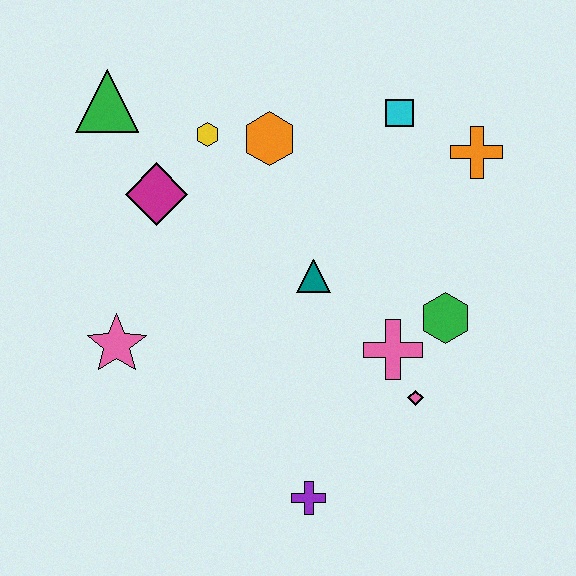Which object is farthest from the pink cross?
The green triangle is farthest from the pink cross.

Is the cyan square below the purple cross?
No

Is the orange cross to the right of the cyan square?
Yes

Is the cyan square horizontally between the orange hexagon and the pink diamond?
Yes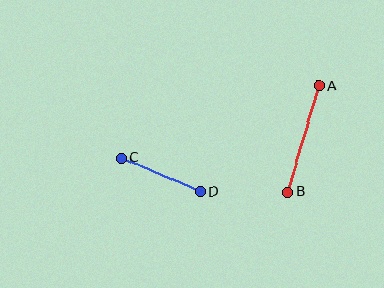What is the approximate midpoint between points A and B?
The midpoint is at approximately (304, 139) pixels.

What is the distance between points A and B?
The distance is approximately 111 pixels.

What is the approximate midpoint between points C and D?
The midpoint is at approximately (161, 175) pixels.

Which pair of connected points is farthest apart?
Points A and B are farthest apart.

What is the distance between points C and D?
The distance is approximately 85 pixels.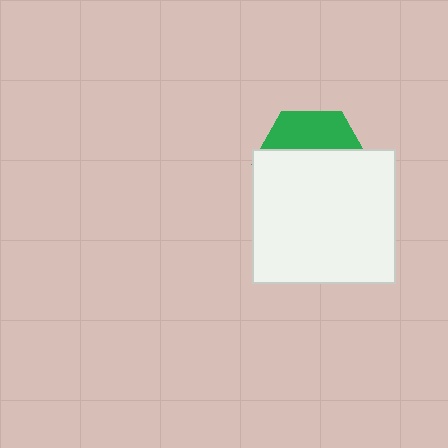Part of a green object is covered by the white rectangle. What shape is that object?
It is a hexagon.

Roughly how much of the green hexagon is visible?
A small part of it is visible (roughly 33%).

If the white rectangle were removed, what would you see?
You would see the complete green hexagon.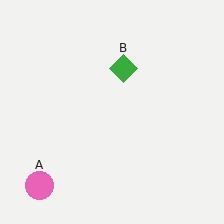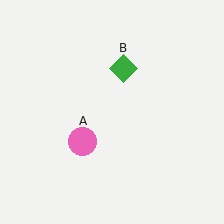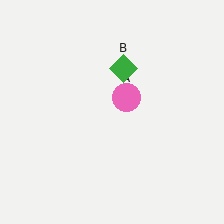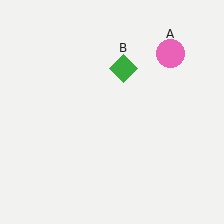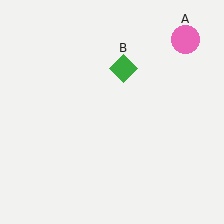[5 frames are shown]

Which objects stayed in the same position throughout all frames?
Green diamond (object B) remained stationary.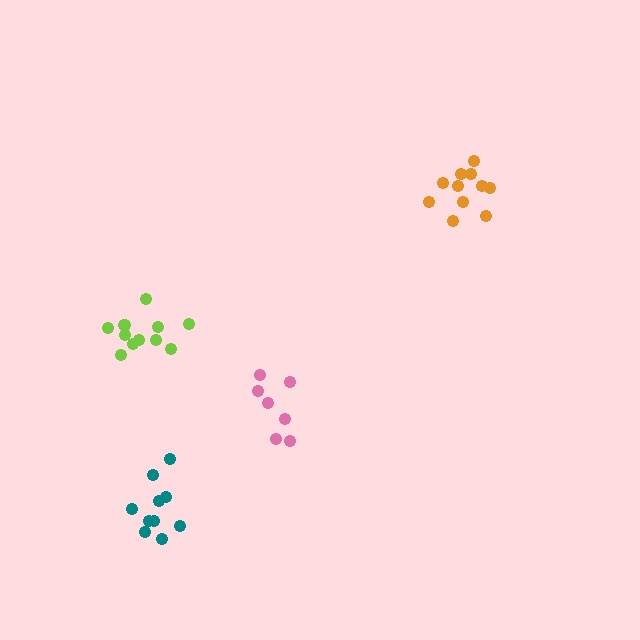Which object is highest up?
The orange cluster is topmost.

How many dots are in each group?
Group 1: 7 dots, Group 2: 11 dots, Group 3: 10 dots, Group 4: 11 dots (39 total).